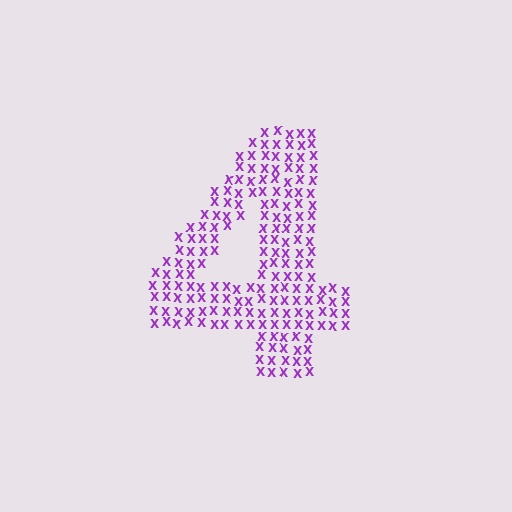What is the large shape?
The large shape is the digit 4.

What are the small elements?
The small elements are letter X's.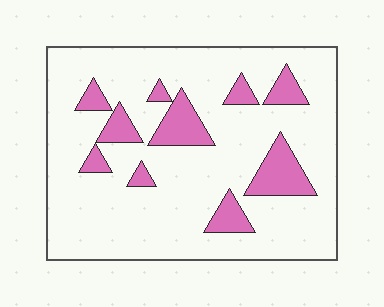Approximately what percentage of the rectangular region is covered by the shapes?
Approximately 15%.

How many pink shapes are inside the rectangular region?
10.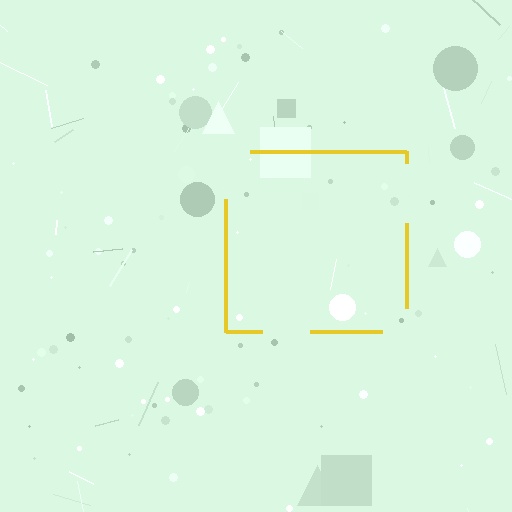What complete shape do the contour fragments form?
The contour fragments form a square.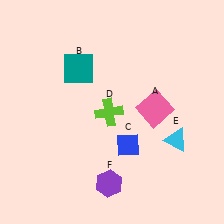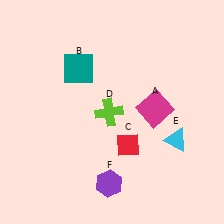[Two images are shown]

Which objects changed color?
A changed from pink to magenta. C changed from blue to red.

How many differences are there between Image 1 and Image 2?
There are 2 differences between the two images.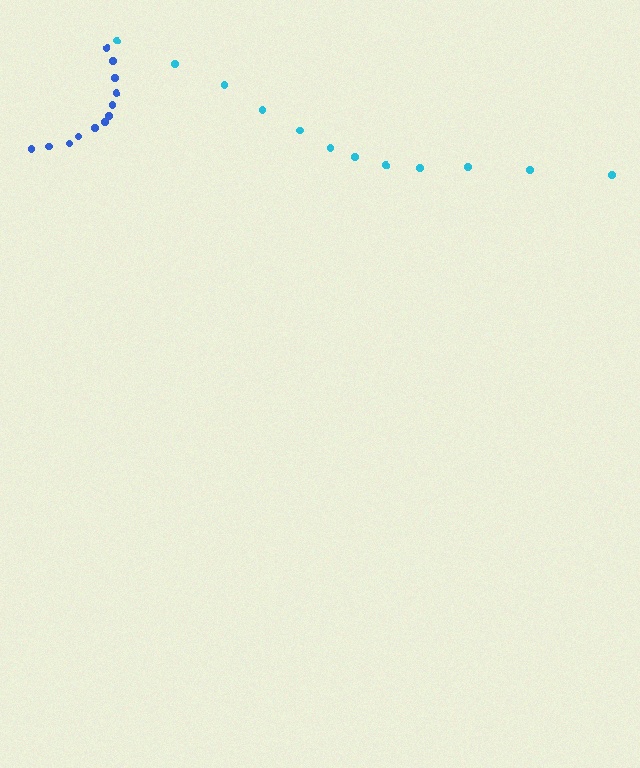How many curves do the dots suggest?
There are 2 distinct paths.